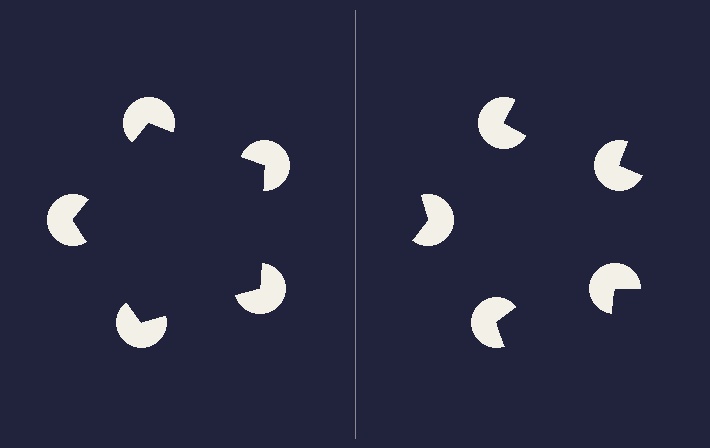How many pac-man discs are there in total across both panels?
10 — 5 on each side.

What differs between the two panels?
The pac-man discs are positioned identically on both sides; only the wedge orientations differ. On the left they align to a pentagon; on the right they are misaligned.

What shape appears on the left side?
An illusory pentagon.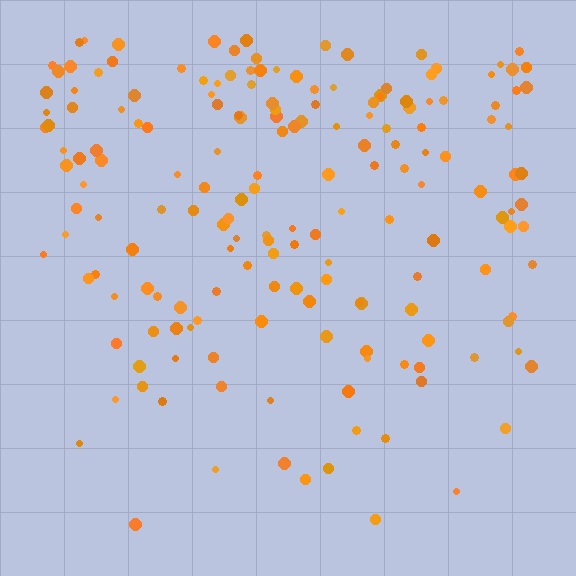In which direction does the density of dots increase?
From bottom to top, with the top side densest.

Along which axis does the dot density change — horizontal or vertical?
Vertical.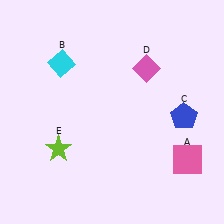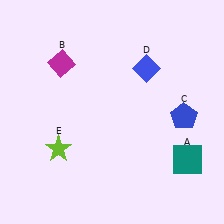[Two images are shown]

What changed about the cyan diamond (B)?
In Image 1, B is cyan. In Image 2, it changed to magenta.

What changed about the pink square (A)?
In Image 1, A is pink. In Image 2, it changed to teal.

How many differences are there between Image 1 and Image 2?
There are 3 differences between the two images.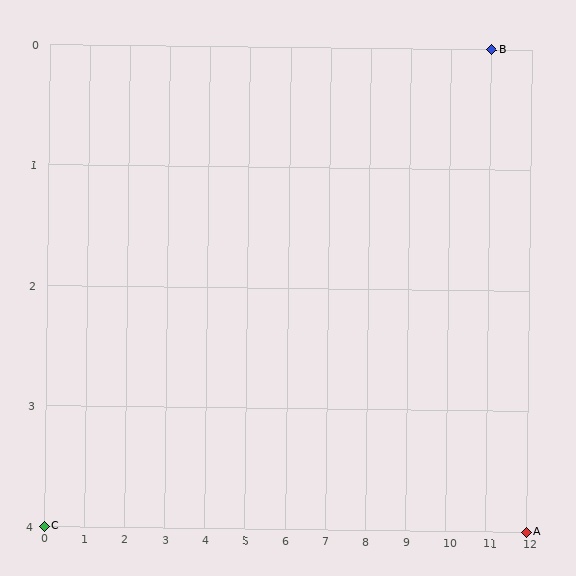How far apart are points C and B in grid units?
Points C and B are 11 columns and 4 rows apart (about 11.7 grid units diagonally).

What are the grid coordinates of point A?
Point A is at grid coordinates (12, 4).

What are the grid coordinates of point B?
Point B is at grid coordinates (11, 0).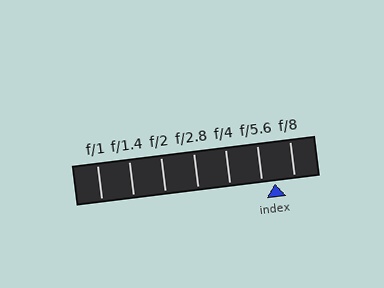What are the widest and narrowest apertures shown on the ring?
The widest aperture shown is f/1 and the narrowest is f/8.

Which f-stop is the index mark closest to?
The index mark is closest to f/5.6.